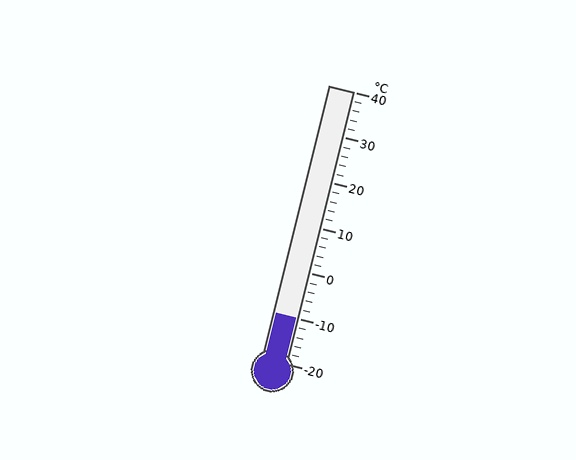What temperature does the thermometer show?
The thermometer shows approximately -10°C.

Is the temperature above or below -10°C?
The temperature is at -10°C.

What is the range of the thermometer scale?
The thermometer scale ranges from -20°C to 40°C.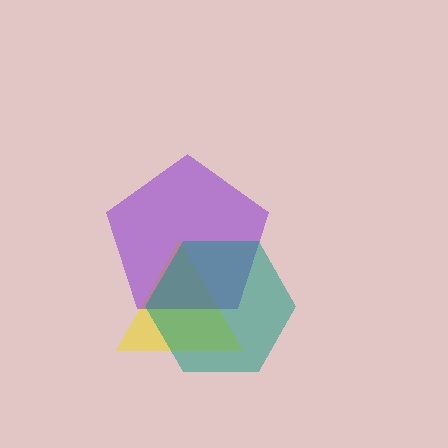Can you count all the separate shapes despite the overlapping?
Yes, there are 3 separate shapes.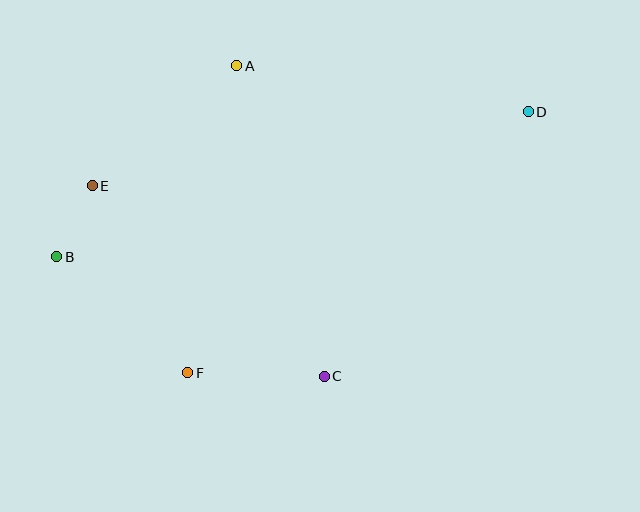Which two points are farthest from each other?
Points B and D are farthest from each other.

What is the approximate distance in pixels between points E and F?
The distance between E and F is approximately 210 pixels.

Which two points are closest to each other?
Points B and E are closest to each other.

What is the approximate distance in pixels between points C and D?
The distance between C and D is approximately 334 pixels.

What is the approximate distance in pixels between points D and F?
The distance between D and F is approximately 429 pixels.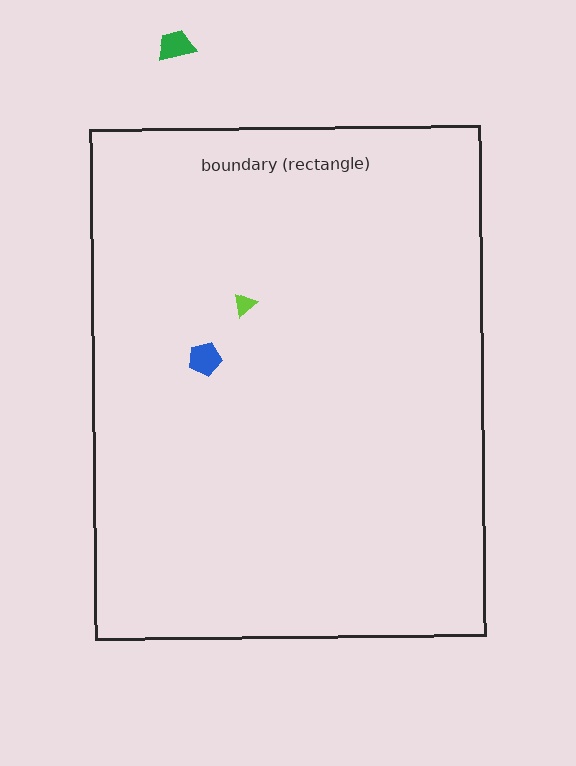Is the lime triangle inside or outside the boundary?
Inside.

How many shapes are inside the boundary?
2 inside, 1 outside.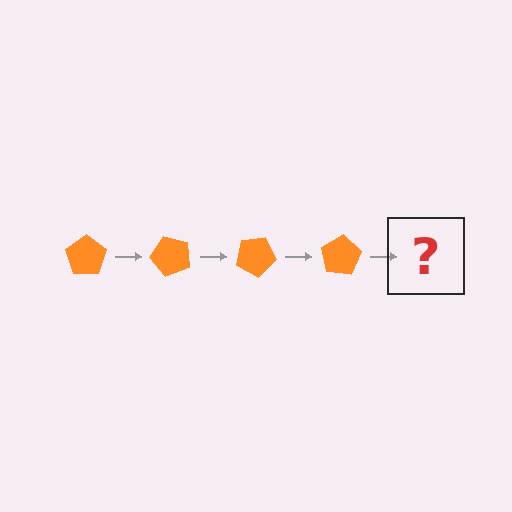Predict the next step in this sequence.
The next step is an orange pentagon rotated 200 degrees.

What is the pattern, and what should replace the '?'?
The pattern is that the pentagon rotates 50 degrees each step. The '?' should be an orange pentagon rotated 200 degrees.